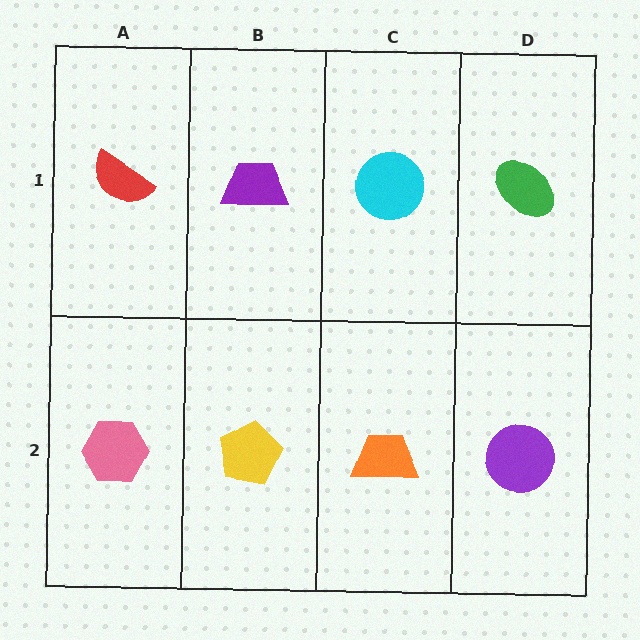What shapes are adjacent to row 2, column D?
A green ellipse (row 1, column D), an orange trapezoid (row 2, column C).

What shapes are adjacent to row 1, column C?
An orange trapezoid (row 2, column C), a purple trapezoid (row 1, column B), a green ellipse (row 1, column D).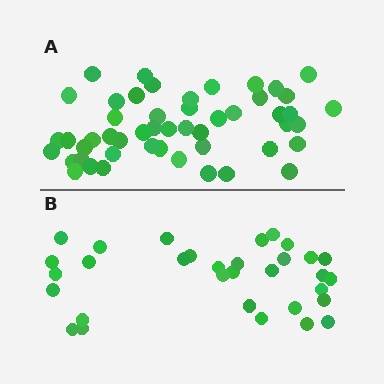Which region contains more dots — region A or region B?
Region A (the top region) has more dots.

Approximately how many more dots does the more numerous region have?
Region A has approximately 20 more dots than region B.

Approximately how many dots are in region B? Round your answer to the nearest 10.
About 30 dots. (The exact count is 32, which rounds to 30.)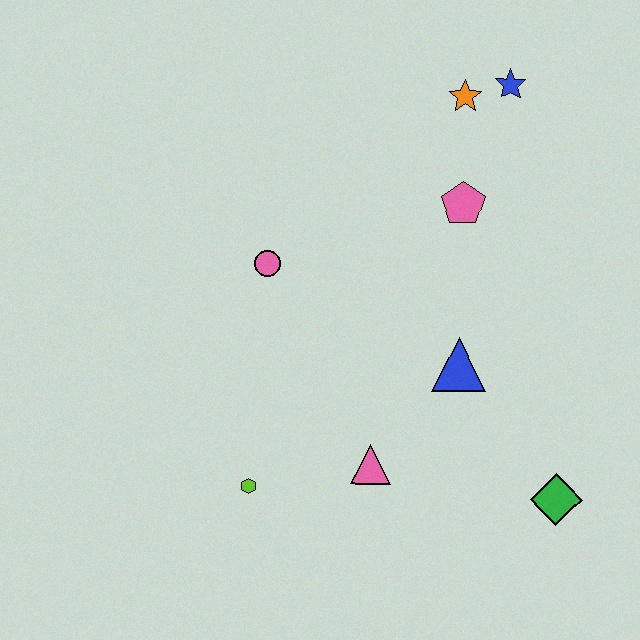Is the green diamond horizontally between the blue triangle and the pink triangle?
No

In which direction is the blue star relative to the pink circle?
The blue star is to the right of the pink circle.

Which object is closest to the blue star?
The orange star is closest to the blue star.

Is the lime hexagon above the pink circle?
No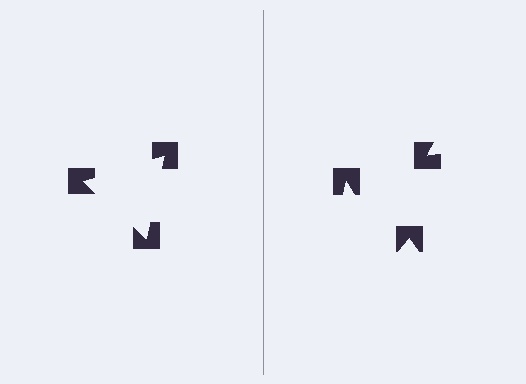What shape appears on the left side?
An illusory triangle.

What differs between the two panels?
The notched squares are positioned identically on both sides; only the wedge orientations differ. On the left they align to a triangle; on the right they are misaligned.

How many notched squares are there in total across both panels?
6 — 3 on each side.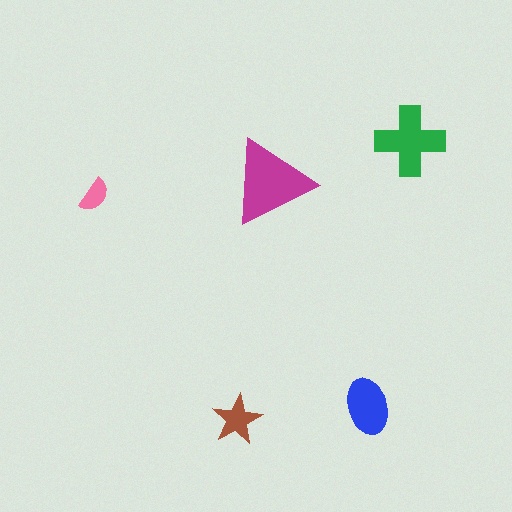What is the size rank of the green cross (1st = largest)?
2nd.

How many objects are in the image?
There are 5 objects in the image.